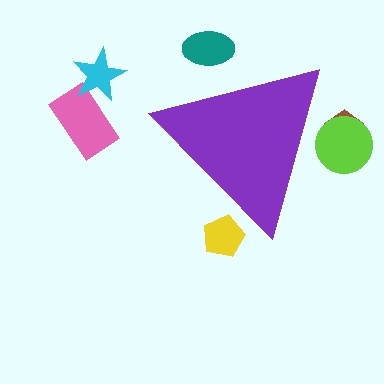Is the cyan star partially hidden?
No, the cyan star is fully visible.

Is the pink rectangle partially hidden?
No, the pink rectangle is fully visible.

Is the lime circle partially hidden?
Yes, the lime circle is partially hidden behind the purple triangle.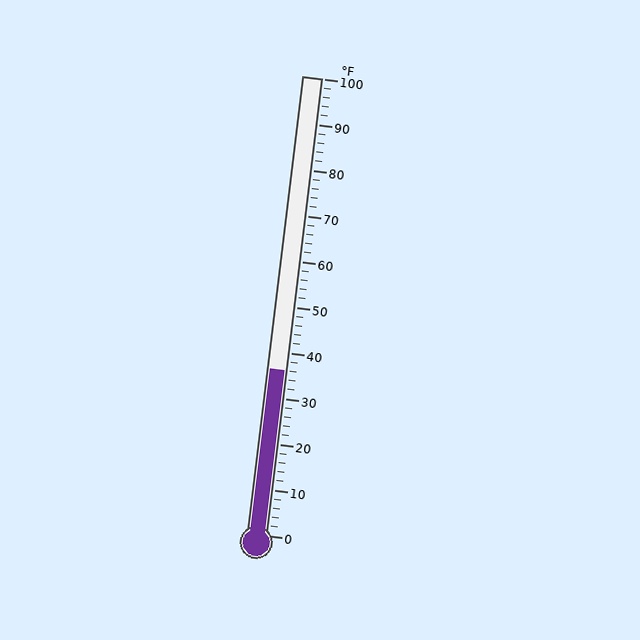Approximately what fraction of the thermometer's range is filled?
The thermometer is filled to approximately 35% of its range.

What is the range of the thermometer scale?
The thermometer scale ranges from 0°F to 100°F.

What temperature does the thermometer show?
The thermometer shows approximately 36°F.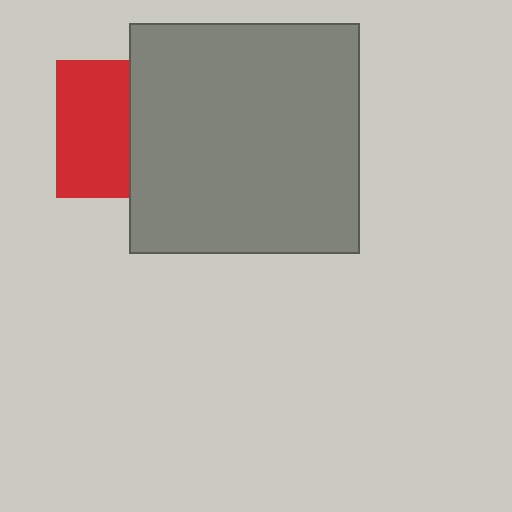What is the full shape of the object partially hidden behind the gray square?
The partially hidden object is a red square.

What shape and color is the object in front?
The object in front is a gray square.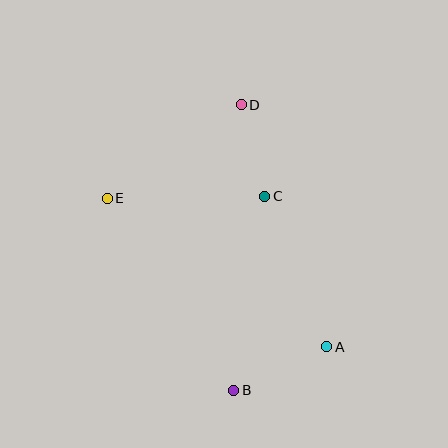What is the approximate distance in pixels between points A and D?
The distance between A and D is approximately 257 pixels.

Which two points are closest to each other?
Points C and D are closest to each other.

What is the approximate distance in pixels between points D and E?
The distance between D and E is approximately 164 pixels.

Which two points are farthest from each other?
Points B and D are farthest from each other.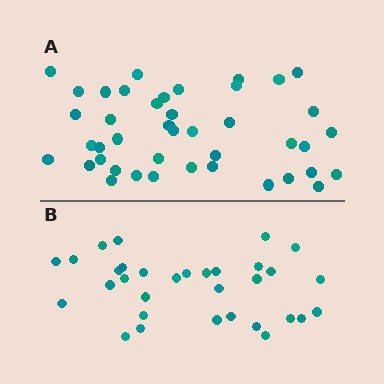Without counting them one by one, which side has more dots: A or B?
Region A (the top region) has more dots.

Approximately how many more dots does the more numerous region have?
Region A has roughly 10 or so more dots than region B.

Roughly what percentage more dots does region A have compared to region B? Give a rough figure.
About 30% more.